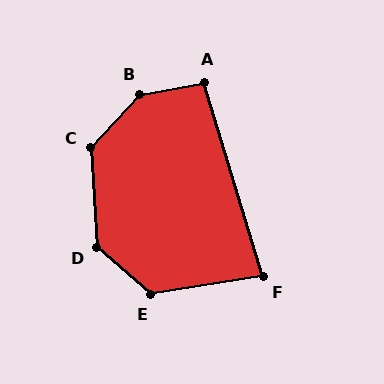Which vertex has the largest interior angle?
B, at approximately 144 degrees.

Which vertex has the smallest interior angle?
F, at approximately 82 degrees.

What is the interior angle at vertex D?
Approximately 134 degrees (obtuse).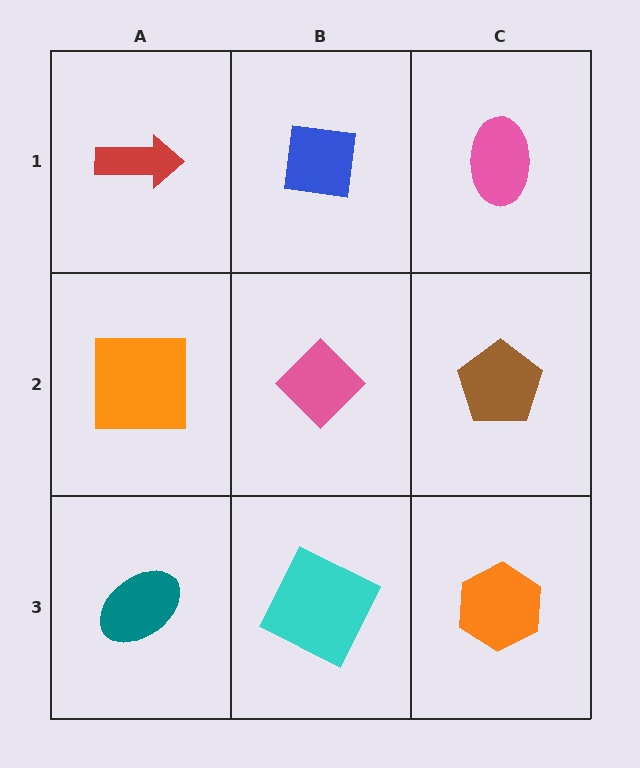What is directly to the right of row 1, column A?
A blue square.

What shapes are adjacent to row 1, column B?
A pink diamond (row 2, column B), a red arrow (row 1, column A), a pink ellipse (row 1, column C).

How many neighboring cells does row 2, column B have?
4.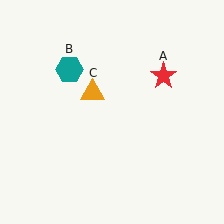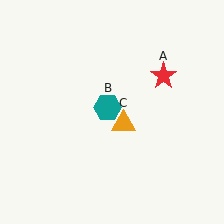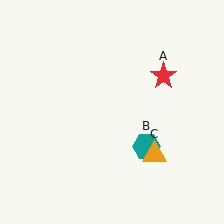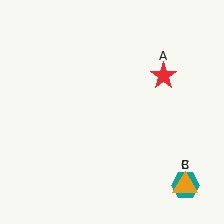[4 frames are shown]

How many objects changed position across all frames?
2 objects changed position: teal hexagon (object B), orange triangle (object C).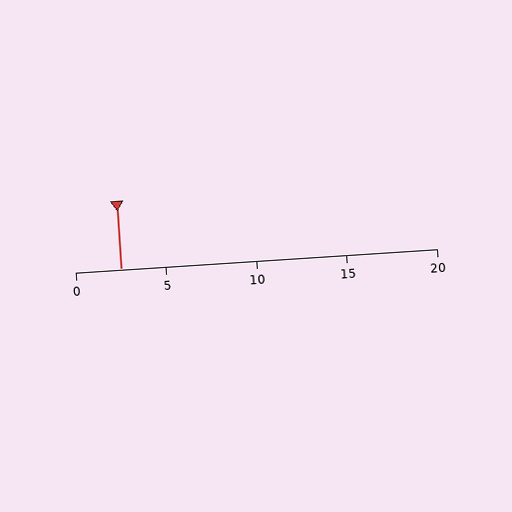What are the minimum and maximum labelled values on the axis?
The axis runs from 0 to 20.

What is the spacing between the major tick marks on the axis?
The major ticks are spaced 5 apart.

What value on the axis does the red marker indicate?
The marker indicates approximately 2.5.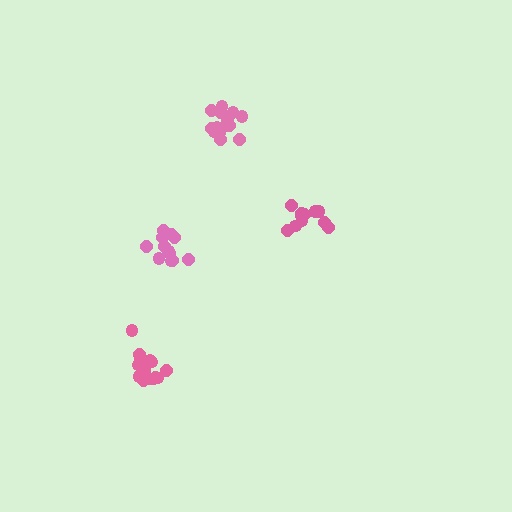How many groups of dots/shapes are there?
There are 4 groups.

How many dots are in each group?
Group 1: 15 dots, Group 2: 16 dots, Group 3: 12 dots, Group 4: 11 dots (54 total).